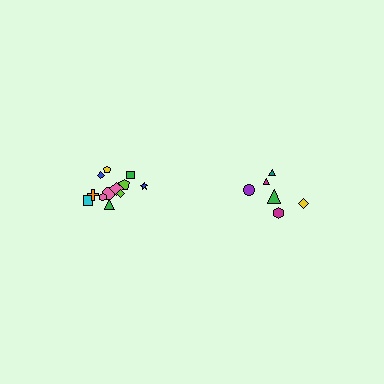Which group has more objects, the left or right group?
The left group.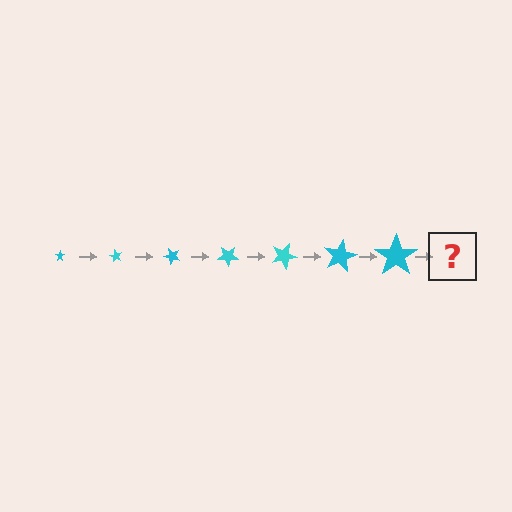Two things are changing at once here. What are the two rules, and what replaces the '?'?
The two rules are that the star grows larger each step and it rotates 60 degrees each step. The '?' should be a star, larger than the previous one and rotated 420 degrees from the start.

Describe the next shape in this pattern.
It should be a star, larger than the previous one and rotated 420 degrees from the start.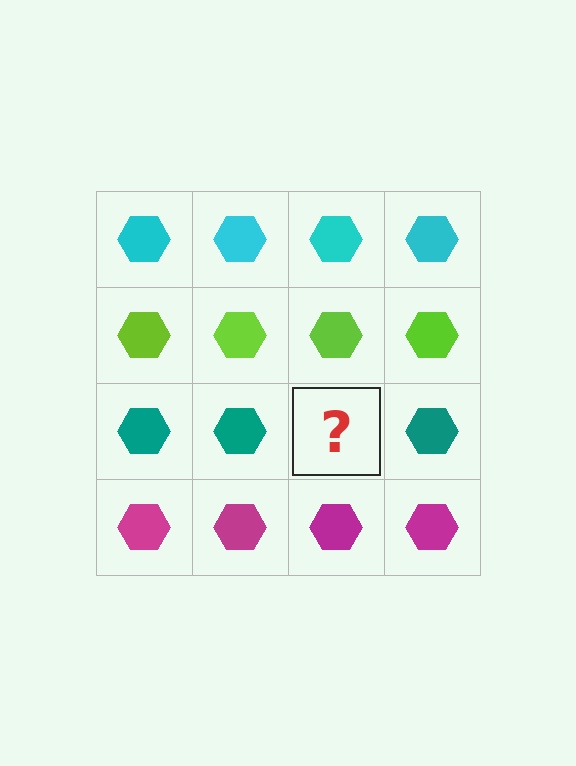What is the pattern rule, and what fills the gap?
The rule is that each row has a consistent color. The gap should be filled with a teal hexagon.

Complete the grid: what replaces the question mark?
The question mark should be replaced with a teal hexagon.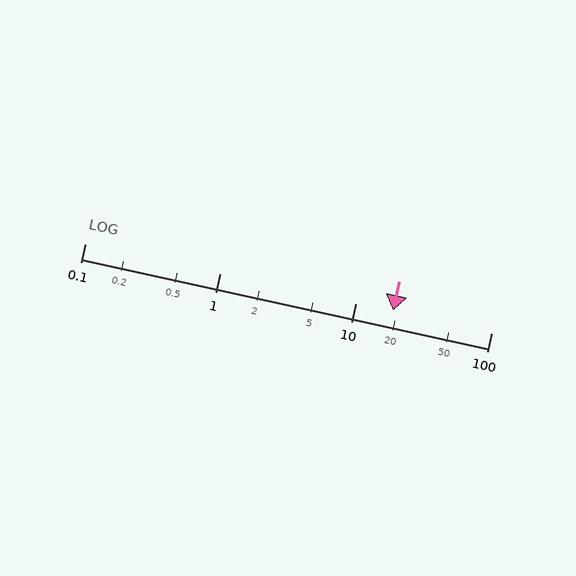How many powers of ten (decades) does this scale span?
The scale spans 3 decades, from 0.1 to 100.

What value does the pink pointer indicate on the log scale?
The pointer indicates approximately 19.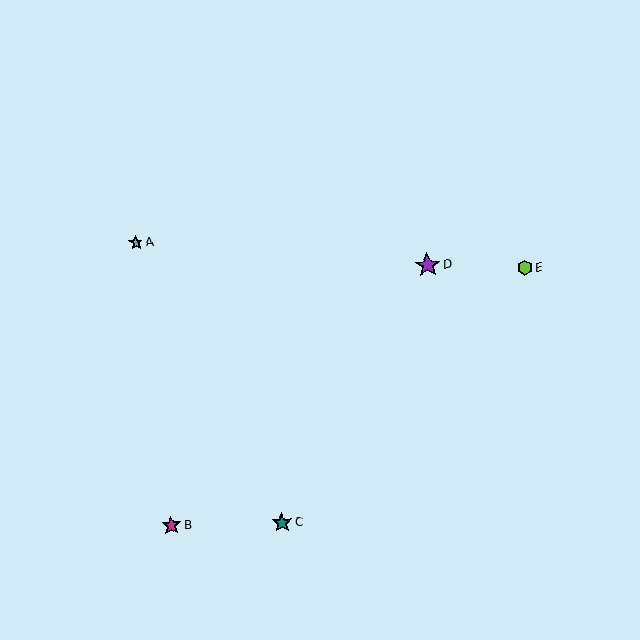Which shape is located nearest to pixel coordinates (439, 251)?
The purple star (labeled D) at (428, 265) is nearest to that location.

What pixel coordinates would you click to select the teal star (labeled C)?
Click at (282, 522) to select the teal star C.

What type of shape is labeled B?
Shape B is a magenta star.